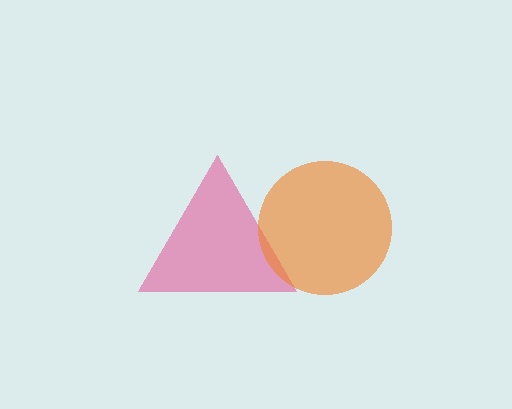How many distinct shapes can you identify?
There are 2 distinct shapes: a pink triangle, an orange circle.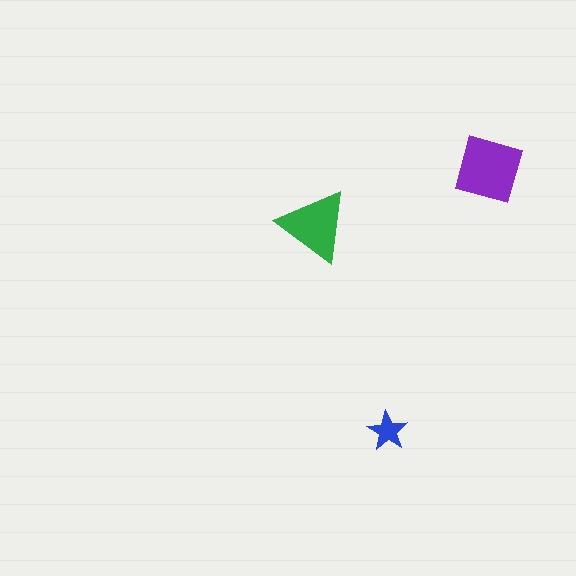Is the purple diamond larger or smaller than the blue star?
Larger.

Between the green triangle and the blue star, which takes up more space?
The green triangle.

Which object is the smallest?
The blue star.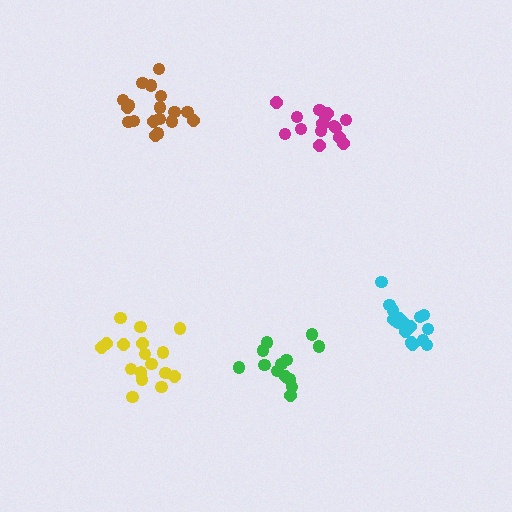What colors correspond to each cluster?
The clusters are colored: brown, magenta, cyan, green, yellow.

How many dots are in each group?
Group 1: 18 dots, Group 2: 16 dots, Group 3: 16 dots, Group 4: 13 dots, Group 5: 17 dots (80 total).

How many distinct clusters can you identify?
There are 5 distinct clusters.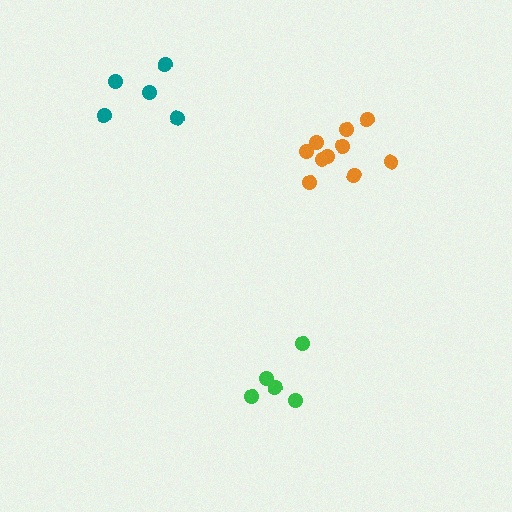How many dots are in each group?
Group 1: 5 dots, Group 2: 5 dots, Group 3: 10 dots (20 total).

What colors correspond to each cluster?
The clusters are colored: green, teal, orange.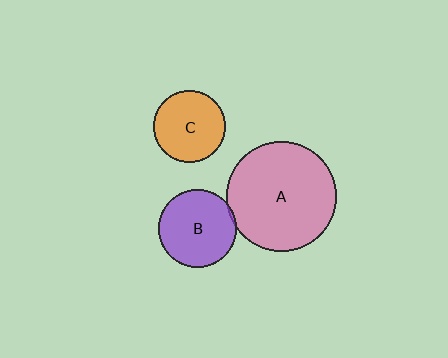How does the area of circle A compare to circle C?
Approximately 2.3 times.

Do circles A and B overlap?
Yes.